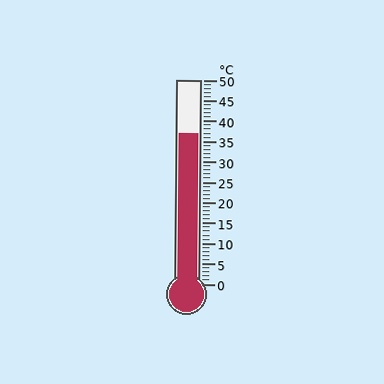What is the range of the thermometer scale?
The thermometer scale ranges from 0°C to 50°C.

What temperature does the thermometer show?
The thermometer shows approximately 37°C.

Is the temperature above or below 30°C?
The temperature is above 30°C.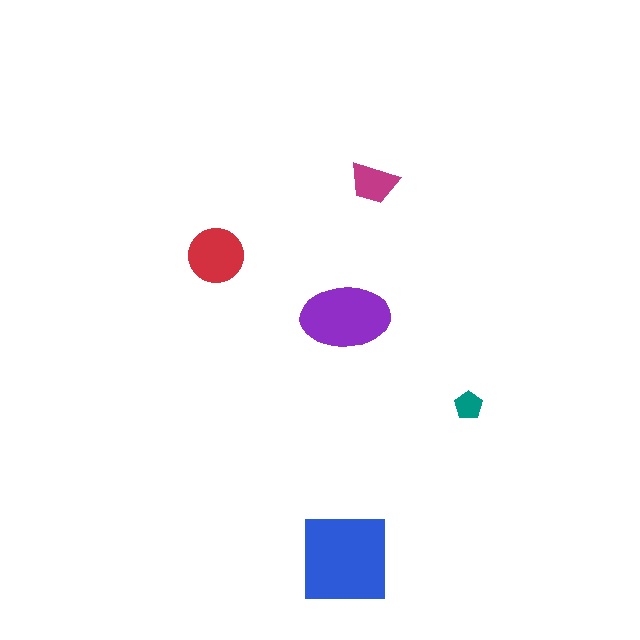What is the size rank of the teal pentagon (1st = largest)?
5th.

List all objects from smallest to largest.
The teal pentagon, the magenta trapezoid, the red circle, the purple ellipse, the blue square.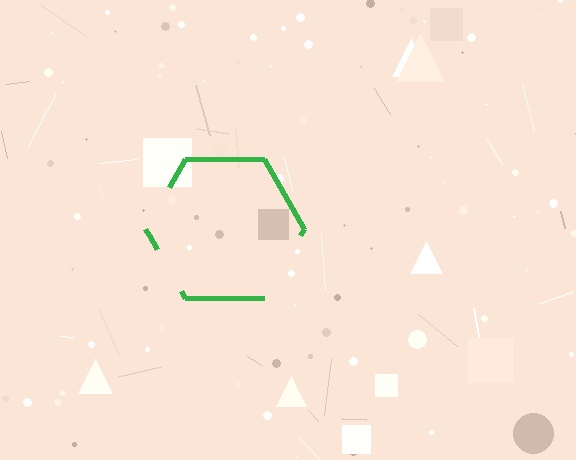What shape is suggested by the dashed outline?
The dashed outline suggests a hexagon.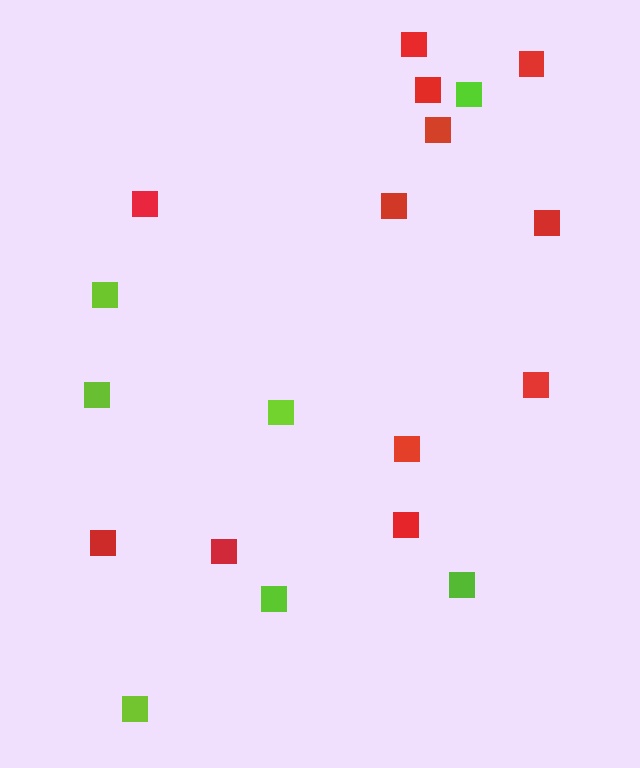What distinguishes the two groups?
There are 2 groups: one group of lime squares (7) and one group of red squares (12).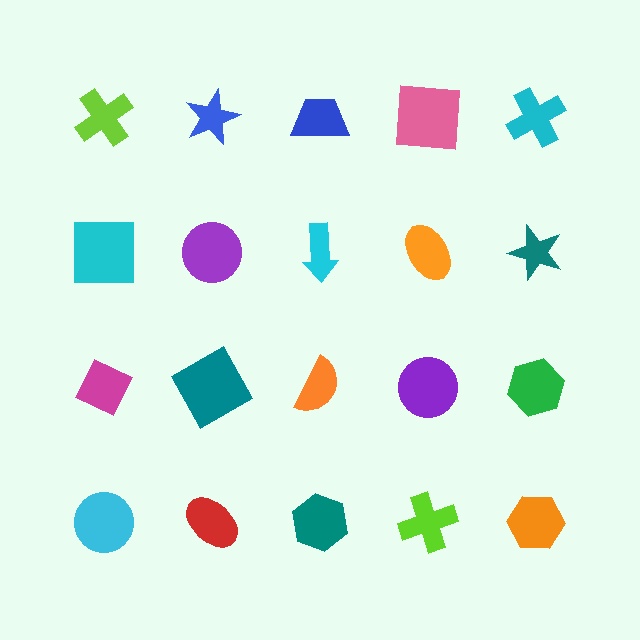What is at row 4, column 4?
A lime cross.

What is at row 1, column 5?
A cyan cross.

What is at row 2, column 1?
A cyan square.